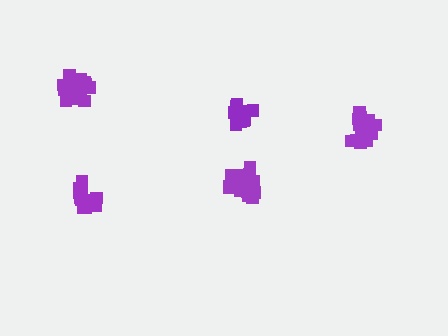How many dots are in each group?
Group 1: 18 dots, Group 2: 19 dots, Group 3: 14 dots, Group 4: 14 dots, Group 5: 19 dots (84 total).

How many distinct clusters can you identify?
There are 5 distinct clusters.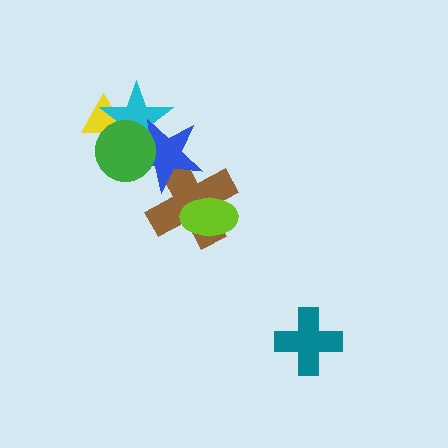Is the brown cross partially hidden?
Yes, it is partially covered by another shape.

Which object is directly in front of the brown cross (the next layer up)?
The blue star is directly in front of the brown cross.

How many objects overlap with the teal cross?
0 objects overlap with the teal cross.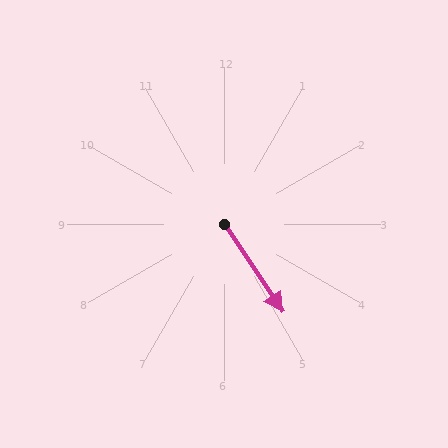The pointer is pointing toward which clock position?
Roughly 5 o'clock.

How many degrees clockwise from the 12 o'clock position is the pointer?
Approximately 146 degrees.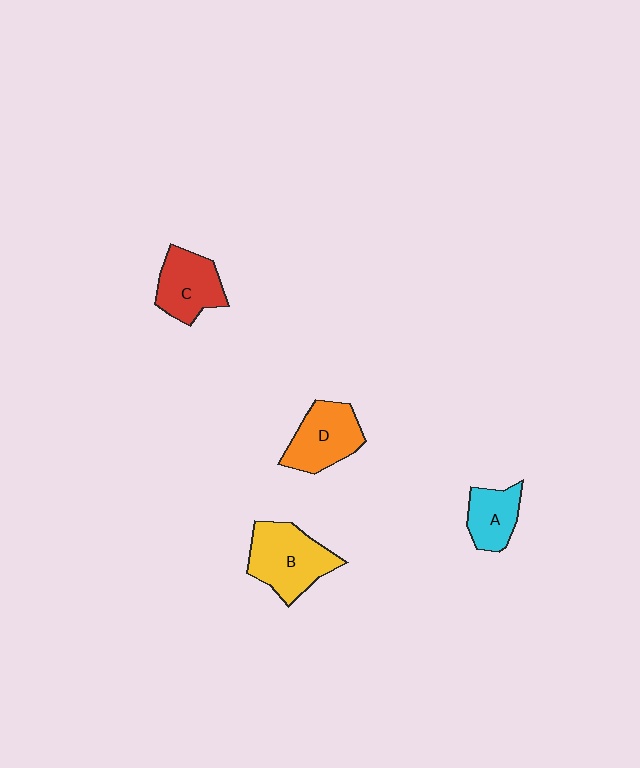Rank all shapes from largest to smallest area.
From largest to smallest: B (yellow), D (orange), C (red), A (cyan).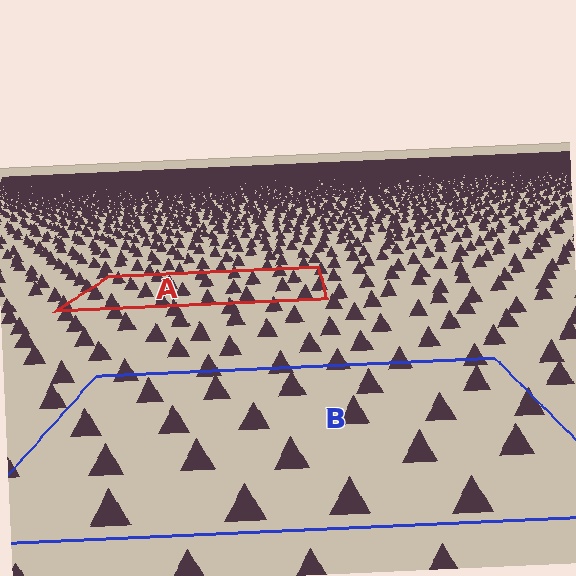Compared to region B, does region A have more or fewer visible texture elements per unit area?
Region A has more texture elements per unit area — they are packed more densely because it is farther away.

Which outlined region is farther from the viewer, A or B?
Region A is farther from the viewer — the texture elements inside it appear smaller and more densely packed.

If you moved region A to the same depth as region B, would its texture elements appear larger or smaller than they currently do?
They would appear larger. At a closer depth, the same texture elements are projected at a bigger on-screen size.